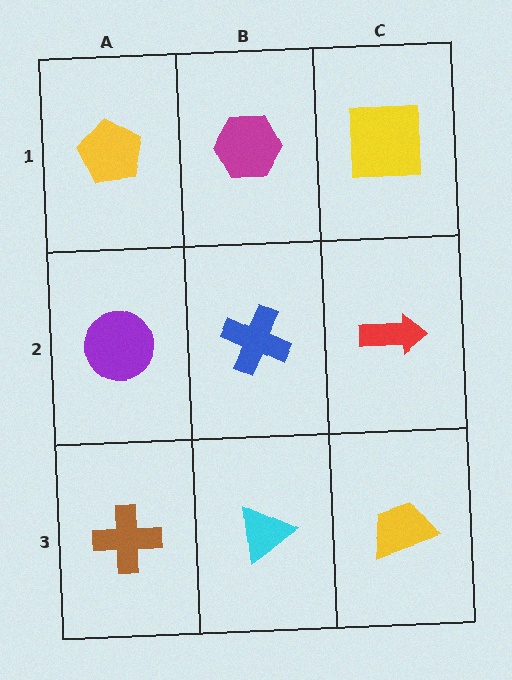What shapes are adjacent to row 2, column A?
A yellow pentagon (row 1, column A), a brown cross (row 3, column A), a blue cross (row 2, column B).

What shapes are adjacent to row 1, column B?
A blue cross (row 2, column B), a yellow pentagon (row 1, column A), a yellow square (row 1, column C).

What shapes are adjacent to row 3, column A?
A purple circle (row 2, column A), a cyan triangle (row 3, column B).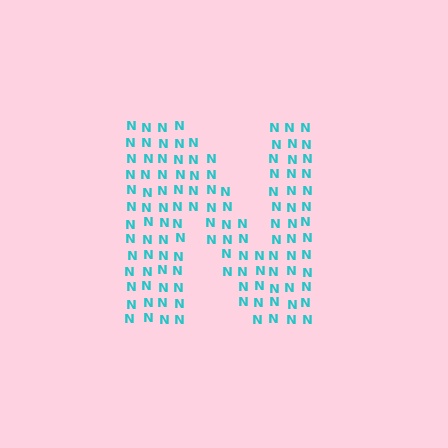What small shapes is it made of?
It is made of small letter N's.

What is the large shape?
The large shape is the letter N.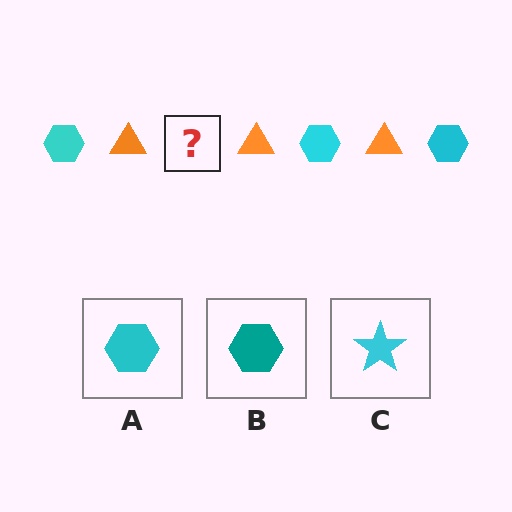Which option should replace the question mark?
Option A.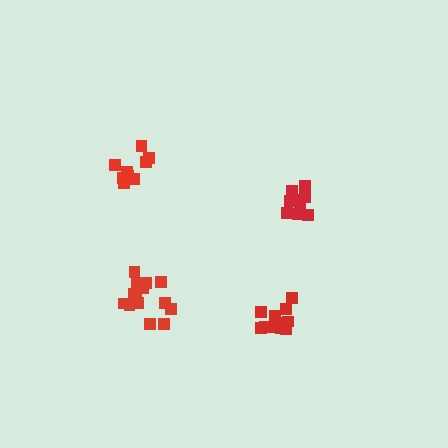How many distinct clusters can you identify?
There are 4 distinct clusters.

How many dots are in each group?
Group 1: 14 dots, Group 2: 10 dots, Group 3: 9 dots, Group 4: 15 dots (48 total).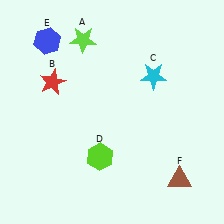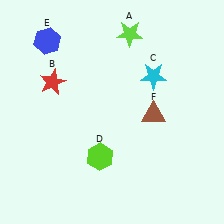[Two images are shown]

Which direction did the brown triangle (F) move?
The brown triangle (F) moved up.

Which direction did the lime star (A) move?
The lime star (A) moved right.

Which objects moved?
The objects that moved are: the lime star (A), the brown triangle (F).